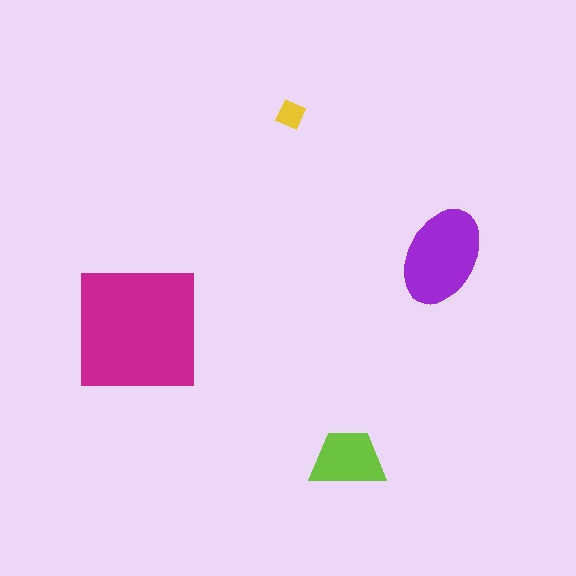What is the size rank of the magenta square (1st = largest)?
1st.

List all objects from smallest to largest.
The yellow diamond, the lime trapezoid, the purple ellipse, the magenta square.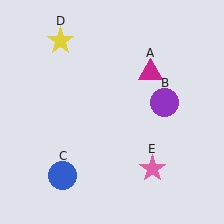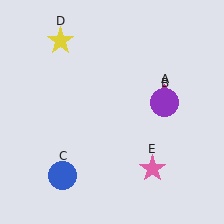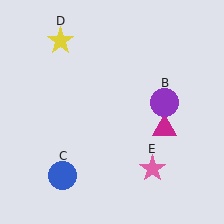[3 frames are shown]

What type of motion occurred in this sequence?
The magenta triangle (object A) rotated clockwise around the center of the scene.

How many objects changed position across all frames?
1 object changed position: magenta triangle (object A).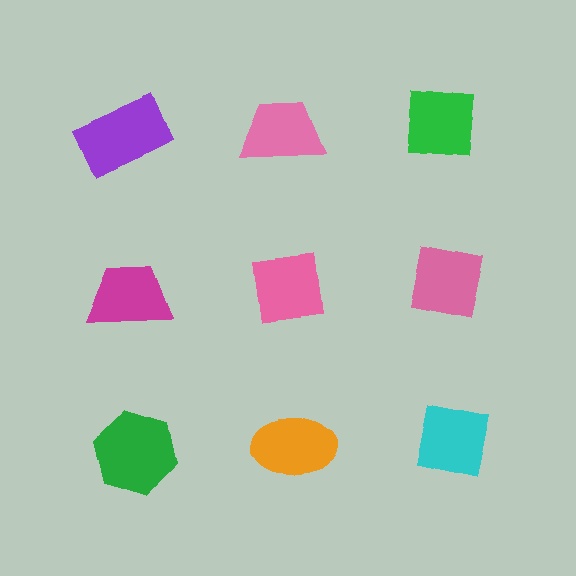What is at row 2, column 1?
A magenta trapezoid.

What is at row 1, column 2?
A pink trapezoid.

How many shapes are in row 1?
3 shapes.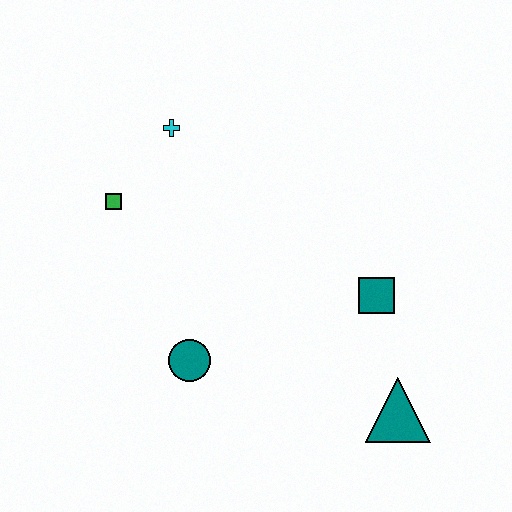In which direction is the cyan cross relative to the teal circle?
The cyan cross is above the teal circle.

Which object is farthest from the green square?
The teal triangle is farthest from the green square.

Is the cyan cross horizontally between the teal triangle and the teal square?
No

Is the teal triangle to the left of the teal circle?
No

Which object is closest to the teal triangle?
The teal square is closest to the teal triangle.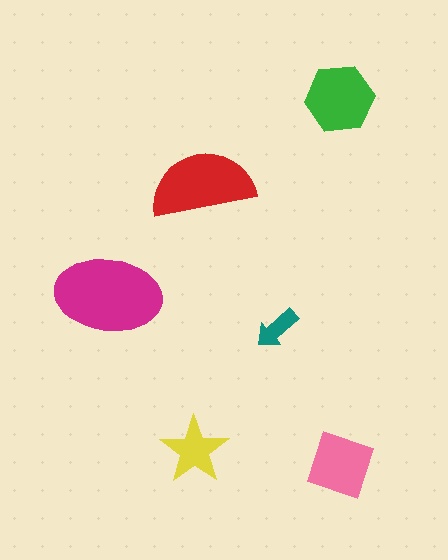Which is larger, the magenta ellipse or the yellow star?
The magenta ellipse.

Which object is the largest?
The magenta ellipse.